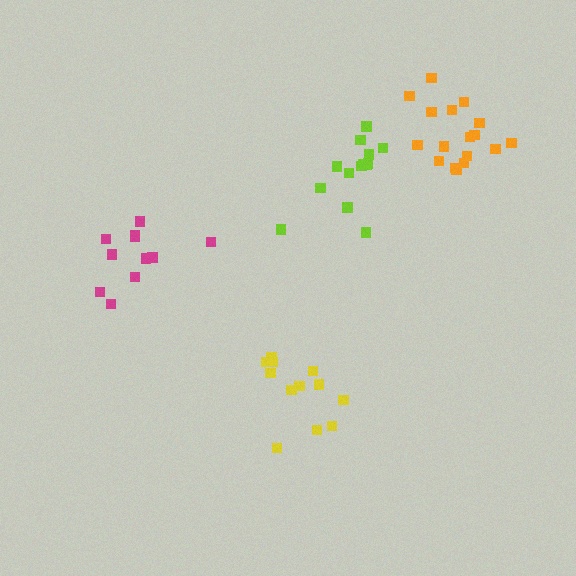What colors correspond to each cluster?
The clusters are colored: yellow, lime, orange, magenta.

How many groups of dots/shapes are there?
There are 4 groups.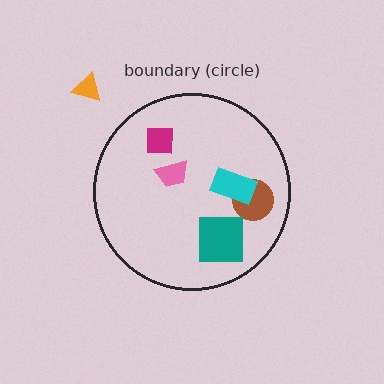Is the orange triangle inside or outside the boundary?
Outside.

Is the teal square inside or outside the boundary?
Inside.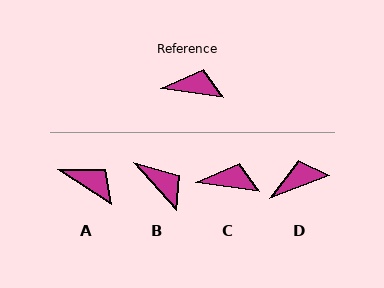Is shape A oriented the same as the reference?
No, it is off by about 24 degrees.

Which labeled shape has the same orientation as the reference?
C.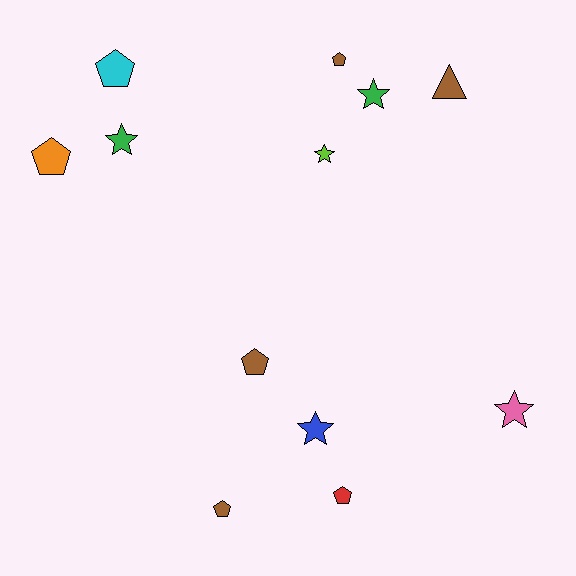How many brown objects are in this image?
There are 4 brown objects.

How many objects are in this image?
There are 12 objects.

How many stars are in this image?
There are 5 stars.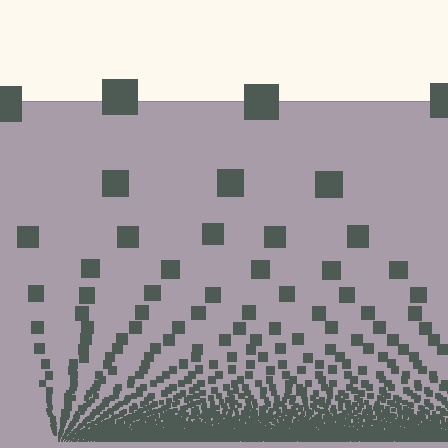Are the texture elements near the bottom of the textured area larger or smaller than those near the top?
Smaller. The gradient is inverted — elements near the bottom are smaller and denser.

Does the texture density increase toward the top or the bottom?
Density increases toward the bottom.